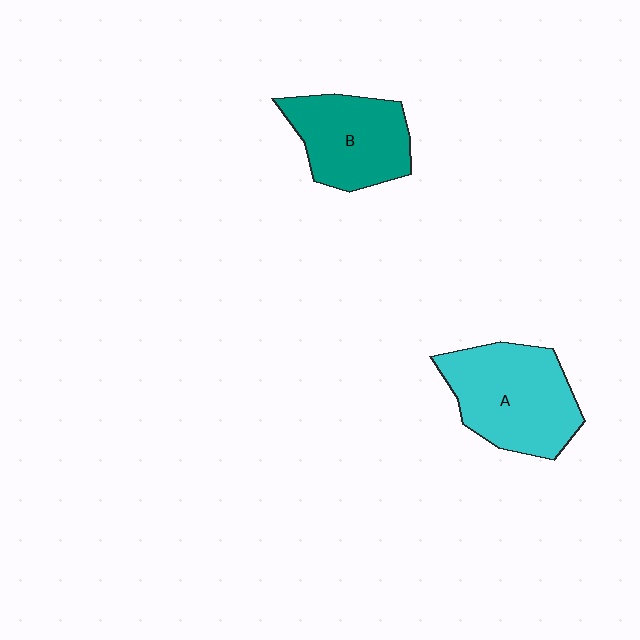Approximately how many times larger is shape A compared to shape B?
Approximately 1.2 times.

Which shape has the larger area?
Shape A (cyan).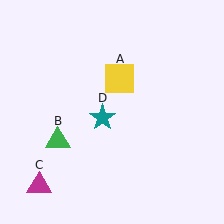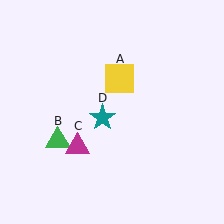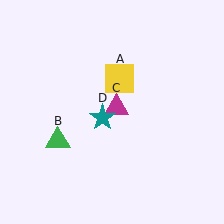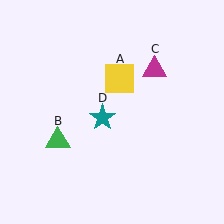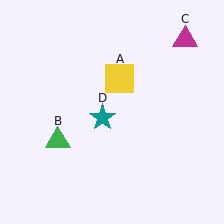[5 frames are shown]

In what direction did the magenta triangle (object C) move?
The magenta triangle (object C) moved up and to the right.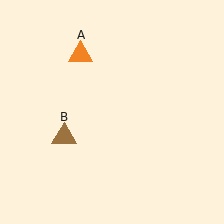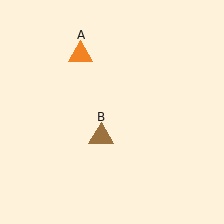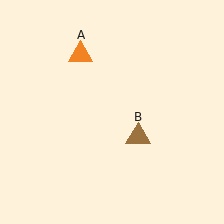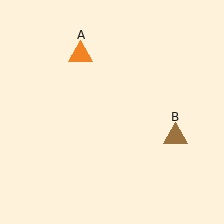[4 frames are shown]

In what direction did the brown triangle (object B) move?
The brown triangle (object B) moved right.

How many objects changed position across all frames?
1 object changed position: brown triangle (object B).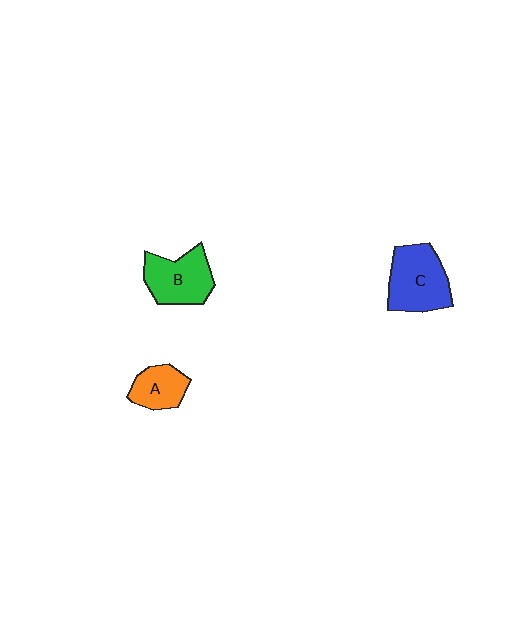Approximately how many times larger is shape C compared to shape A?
Approximately 1.7 times.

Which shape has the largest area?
Shape C (blue).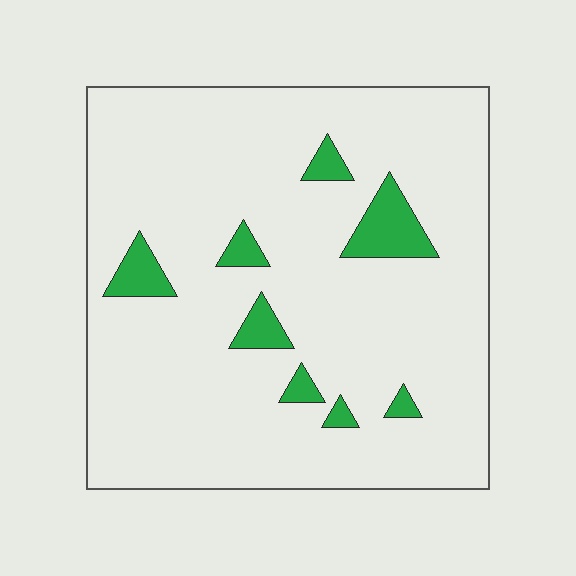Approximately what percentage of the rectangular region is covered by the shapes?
Approximately 10%.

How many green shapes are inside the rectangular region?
8.